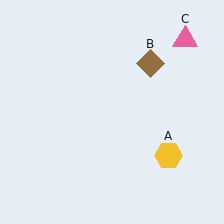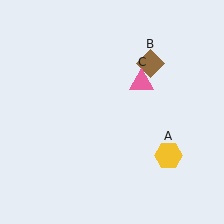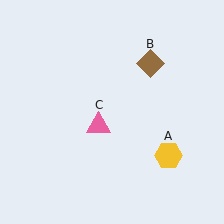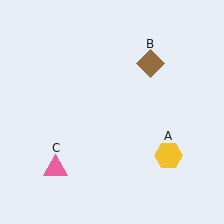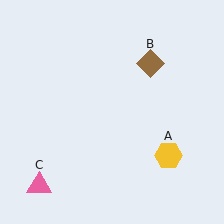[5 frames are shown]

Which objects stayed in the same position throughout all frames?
Yellow hexagon (object A) and brown diamond (object B) remained stationary.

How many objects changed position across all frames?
1 object changed position: pink triangle (object C).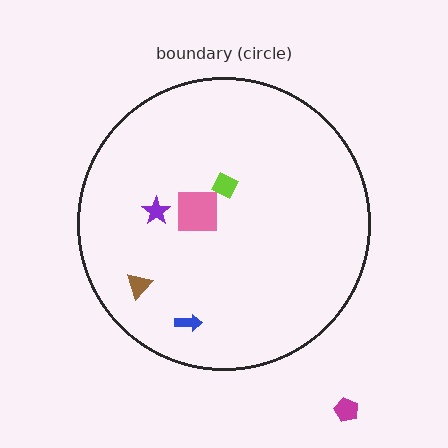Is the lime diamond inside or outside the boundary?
Inside.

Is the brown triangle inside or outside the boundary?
Inside.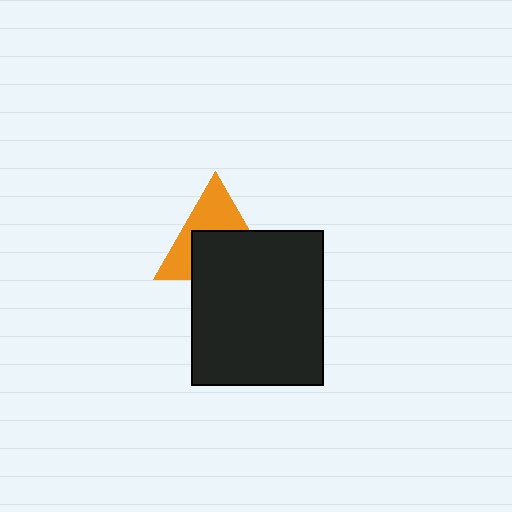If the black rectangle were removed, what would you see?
You would see the complete orange triangle.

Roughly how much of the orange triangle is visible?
About half of it is visible (roughly 47%).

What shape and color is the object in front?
The object in front is a black rectangle.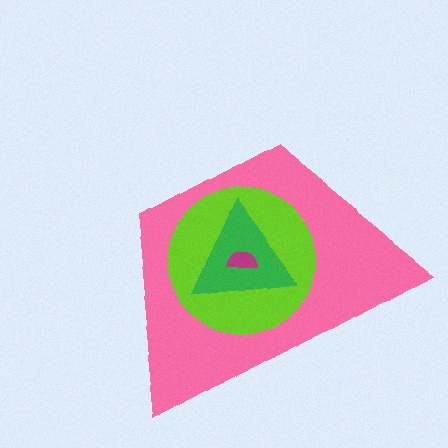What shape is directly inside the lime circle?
The green triangle.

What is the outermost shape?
The pink trapezoid.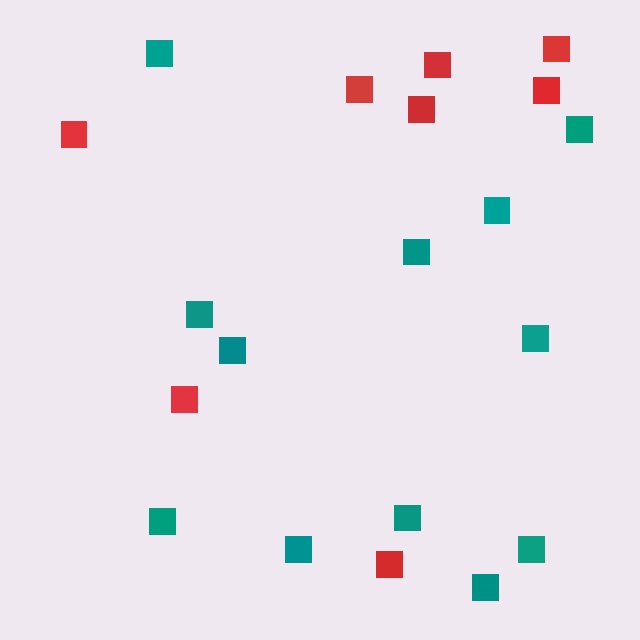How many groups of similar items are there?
There are 2 groups: one group of red squares (8) and one group of teal squares (12).